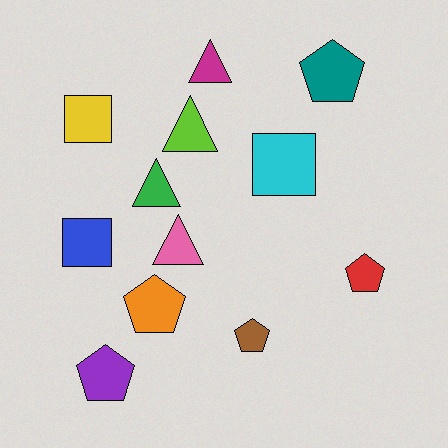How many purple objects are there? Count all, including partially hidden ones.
There is 1 purple object.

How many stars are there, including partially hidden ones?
There are no stars.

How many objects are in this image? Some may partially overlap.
There are 12 objects.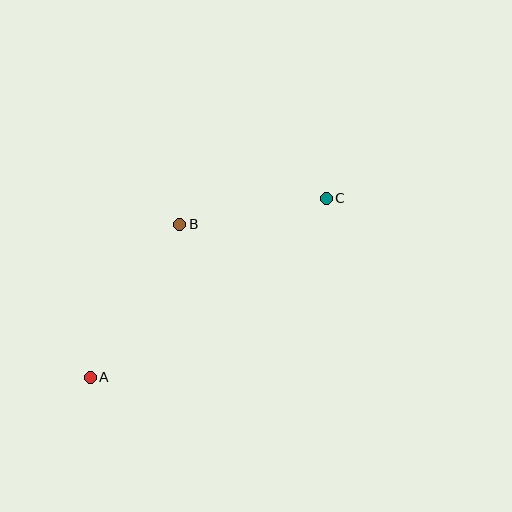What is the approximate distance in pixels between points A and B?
The distance between A and B is approximately 177 pixels.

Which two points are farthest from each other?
Points A and C are farthest from each other.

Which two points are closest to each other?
Points B and C are closest to each other.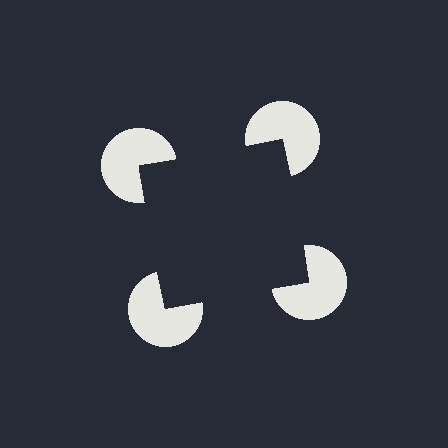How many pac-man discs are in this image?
There are 4 — one at each vertex of the illusory square.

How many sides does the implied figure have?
4 sides.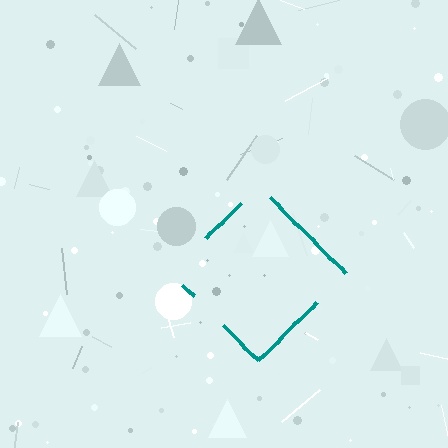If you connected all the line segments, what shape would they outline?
They would outline a diamond.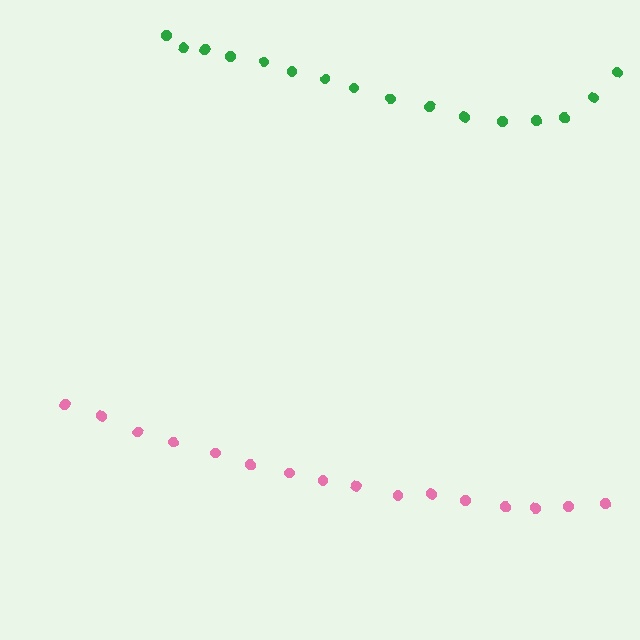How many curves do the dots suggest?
There are 2 distinct paths.